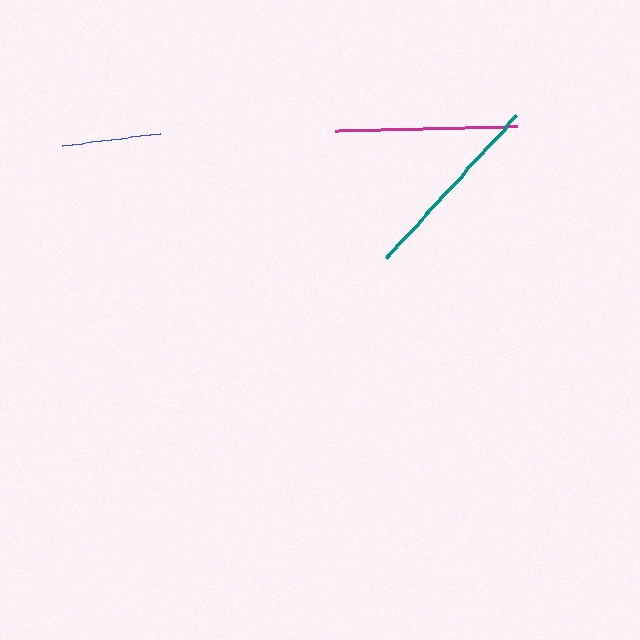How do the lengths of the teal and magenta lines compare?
The teal and magenta lines are approximately the same length.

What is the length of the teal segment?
The teal segment is approximately 193 pixels long.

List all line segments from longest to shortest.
From longest to shortest: teal, magenta, blue.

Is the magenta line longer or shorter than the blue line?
The magenta line is longer than the blue line.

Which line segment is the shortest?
The blue line is the shortest at approximately 98 pixels.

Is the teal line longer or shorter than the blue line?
The teal line is longer than the blue line.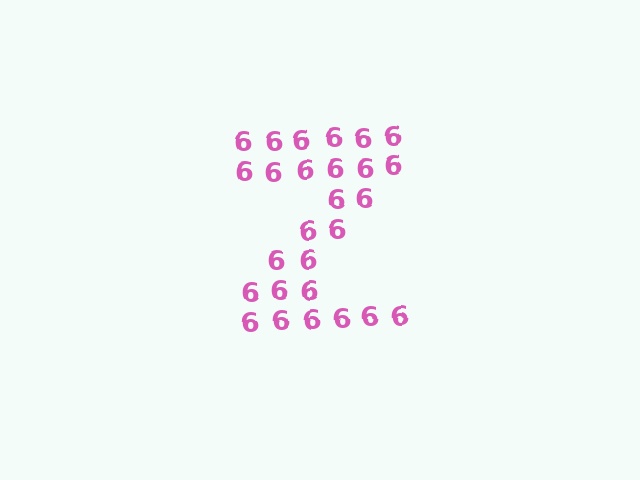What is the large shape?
The large shape is the letter Z.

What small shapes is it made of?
It is made of small digit 6's.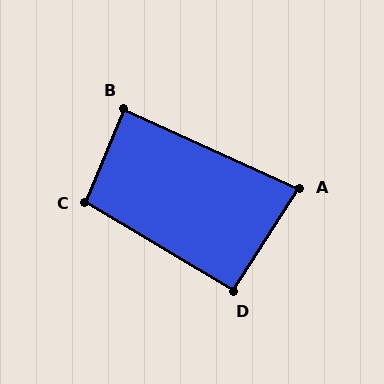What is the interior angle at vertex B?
Approximately 88 degrees (approximately right).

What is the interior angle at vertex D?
Approximately 92 degrees (approximately right).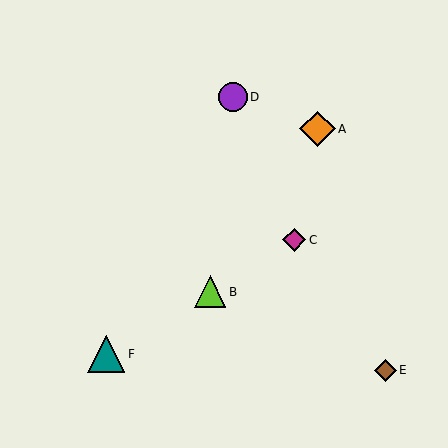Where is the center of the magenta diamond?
The center of the magenta diamond is at (294, 240).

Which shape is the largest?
The teal triangle (labeled F) is the largest.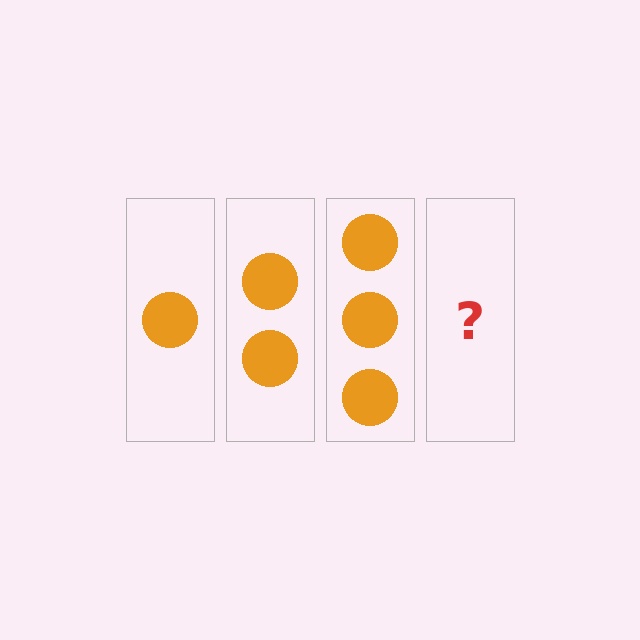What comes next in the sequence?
The next element should be 4 circles.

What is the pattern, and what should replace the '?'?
The pattern is that each step adds one more circle. The '?' should be 4 circles.